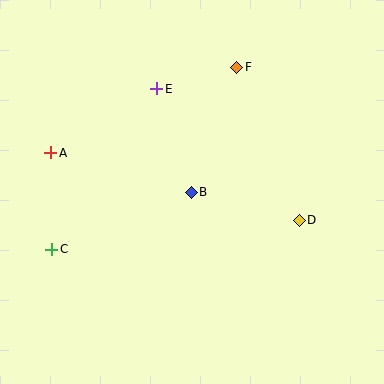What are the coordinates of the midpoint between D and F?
The midpoint between D and F is at (268, 144).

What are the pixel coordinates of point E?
Point E is at (157, 89).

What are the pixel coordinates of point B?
Point B is at (191, 192).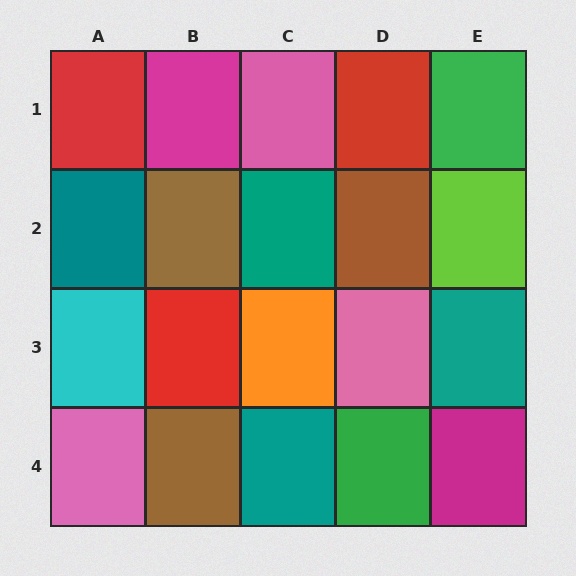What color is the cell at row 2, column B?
Brown.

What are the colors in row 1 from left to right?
Red, magenta, pink, red, green.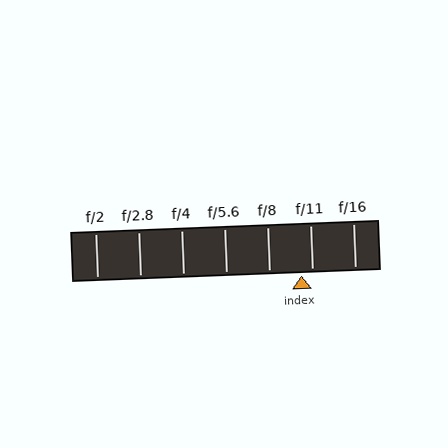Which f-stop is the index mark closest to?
The index mark is closest to f/11.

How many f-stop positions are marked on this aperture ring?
There are 7 f-stop positions marked.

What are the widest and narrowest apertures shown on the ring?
The widest aperture shown is f/2 and the narrowest is f/16.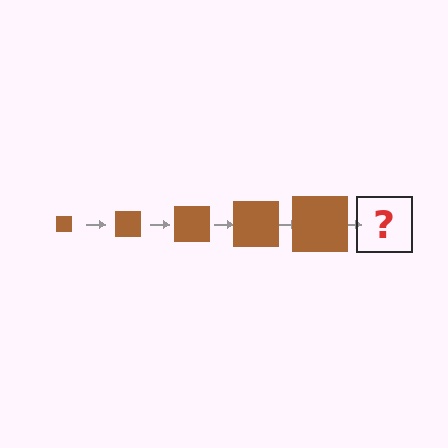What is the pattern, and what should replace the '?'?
The pattern is that the square gets progressively larger each step. The '?' should be a brown square, larger than the previous one.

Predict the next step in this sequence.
The next step is a brown square, larger than the previous one.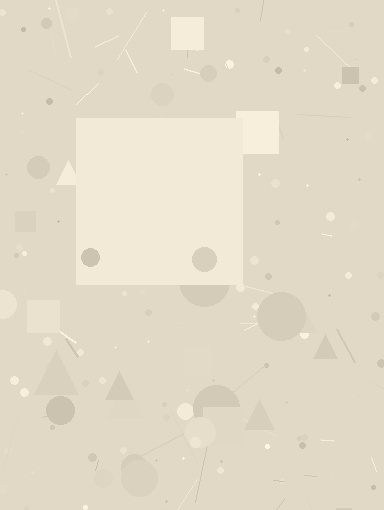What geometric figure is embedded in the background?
A square is embedded in the background.